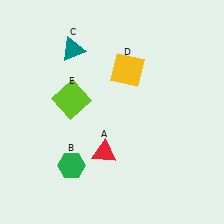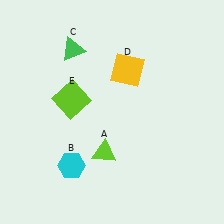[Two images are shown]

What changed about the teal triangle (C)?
In Image 1, C is teal. In Image 2, it changed to green.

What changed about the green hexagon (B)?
In Image 1, B is green. In Image 2, it changed to cyan.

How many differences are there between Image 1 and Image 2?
There are 3 differences between the two images.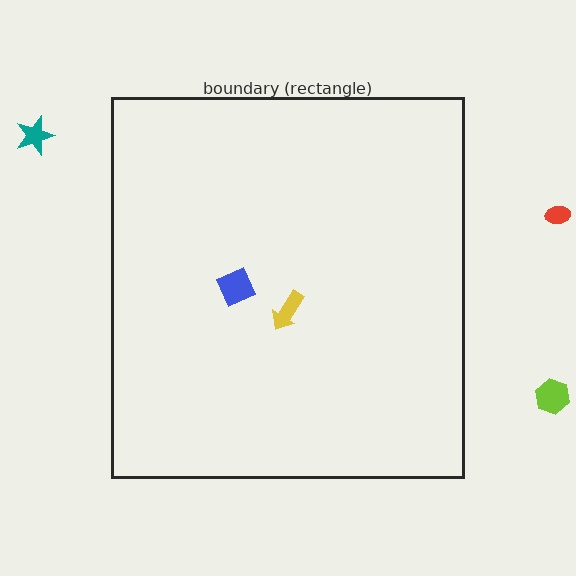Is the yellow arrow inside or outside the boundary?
Inside.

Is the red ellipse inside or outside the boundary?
Outside.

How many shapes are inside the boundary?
2 inside, 3 outside.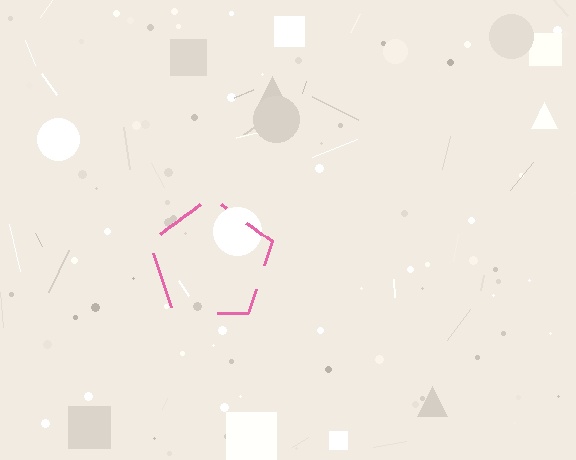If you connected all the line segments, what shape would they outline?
They would outline a pentagon.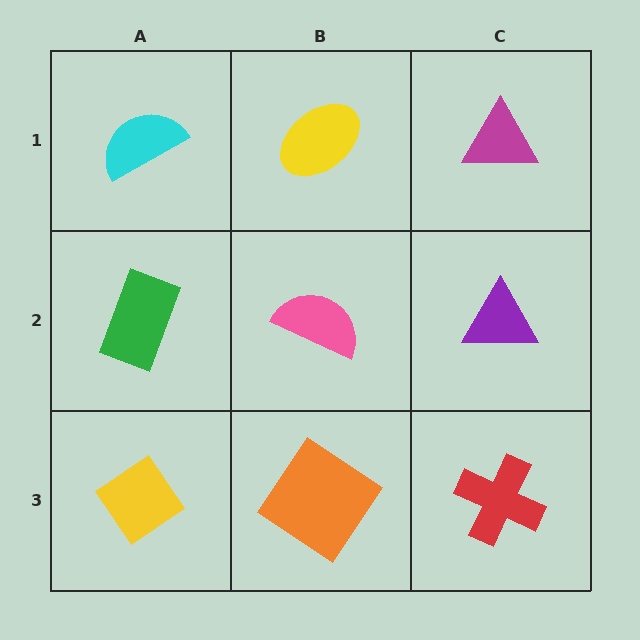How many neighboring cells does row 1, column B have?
3.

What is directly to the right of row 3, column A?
An orange diamond.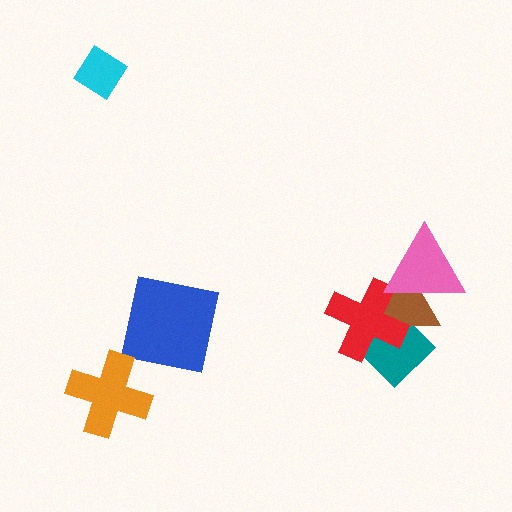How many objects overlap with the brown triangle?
3 objects overlap with the brown triangle.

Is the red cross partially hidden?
Yes, it is partially covered by another shape.